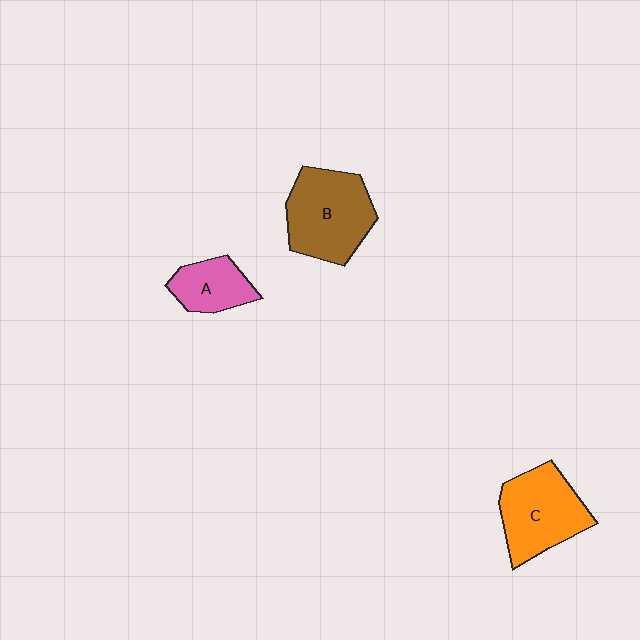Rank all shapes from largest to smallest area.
From largest to smallest: B (brown), C (orange), A (pink).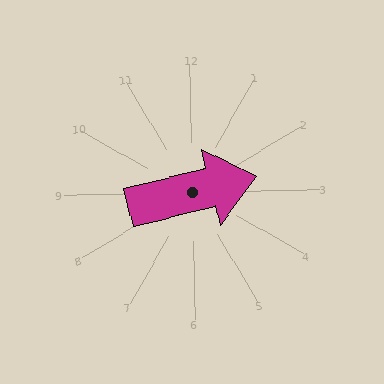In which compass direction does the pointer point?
East.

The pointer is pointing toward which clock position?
Roughly 3 o'clock.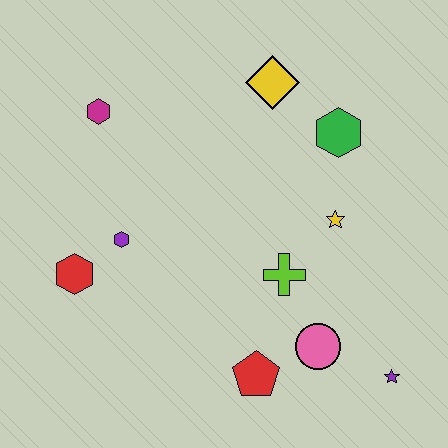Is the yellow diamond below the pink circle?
No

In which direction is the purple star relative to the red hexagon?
The purple star is to the right of the red hexagon.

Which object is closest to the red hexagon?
The purple hexagon is closest to the red hexagon.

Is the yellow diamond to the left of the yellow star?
Yes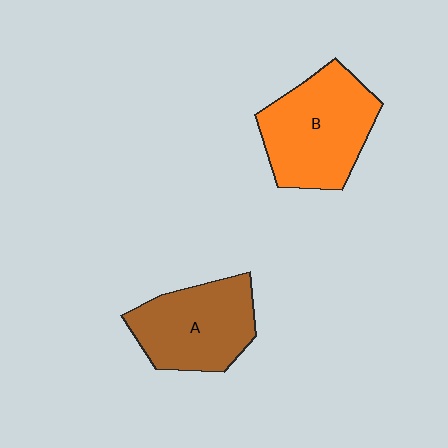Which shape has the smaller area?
Shape A (brown).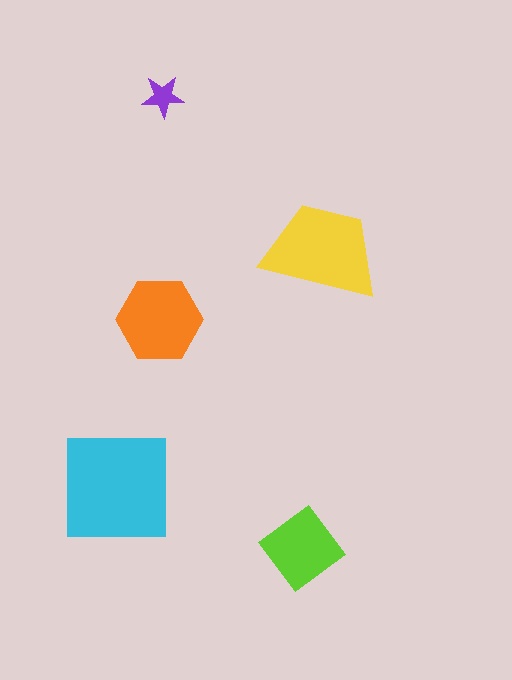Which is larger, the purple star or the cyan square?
The cyan square.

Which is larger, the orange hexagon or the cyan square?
The cyan square.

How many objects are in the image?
There are 5 objects in the image.